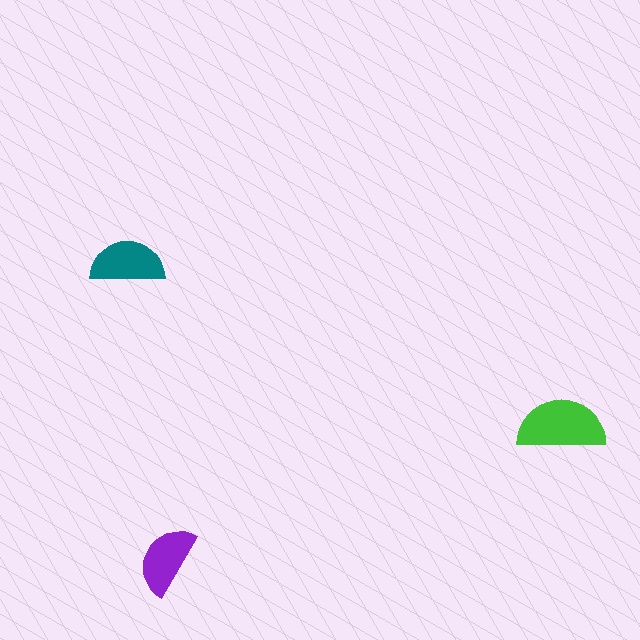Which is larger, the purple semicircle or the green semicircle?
The green one.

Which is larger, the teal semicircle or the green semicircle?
The green one.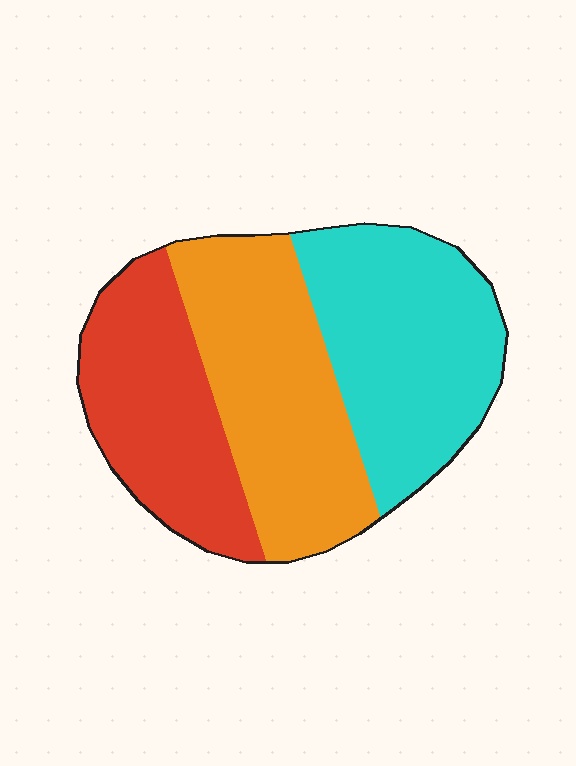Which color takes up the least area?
Red, at roughly 30%.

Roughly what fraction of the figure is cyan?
Cyan takes up about three eighths (3/8) of the figure.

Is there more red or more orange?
Orange.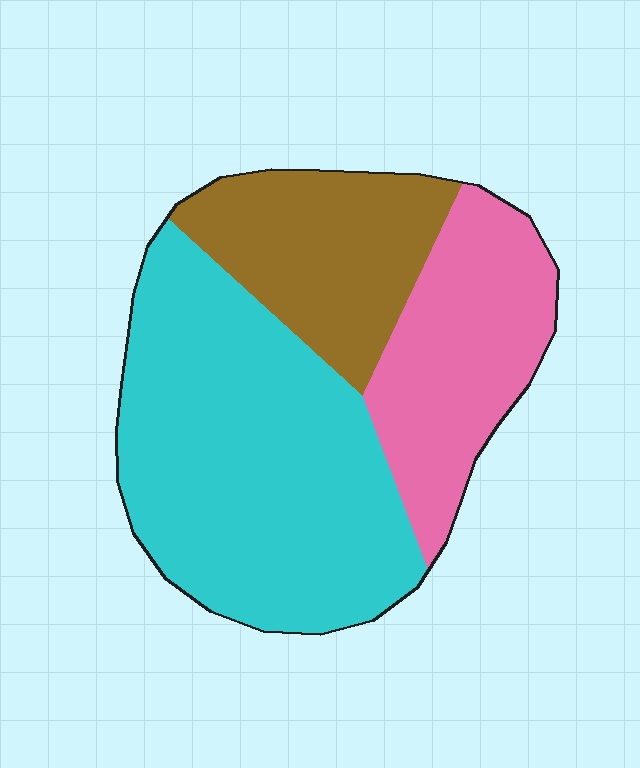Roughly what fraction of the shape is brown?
Brown covers 23% of the shape.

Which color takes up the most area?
Cyan, at roughly 50%.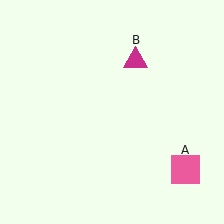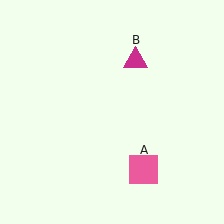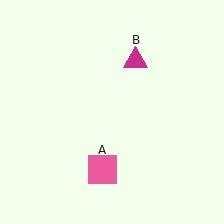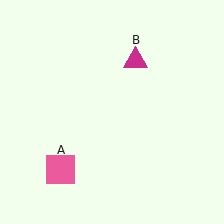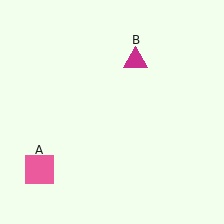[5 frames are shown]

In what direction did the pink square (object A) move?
The pink square (object A) moved left.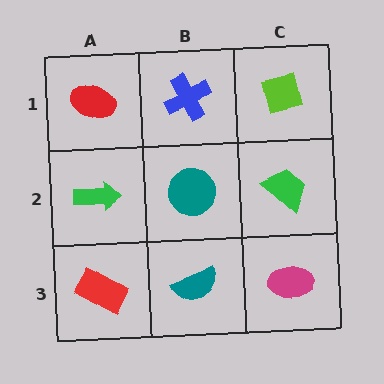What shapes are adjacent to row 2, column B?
A blue cross (row 1, column B), a teal semicircle (row 3, column B), a green arrow (row 2, column A), a green trapezoid (row 2, column C).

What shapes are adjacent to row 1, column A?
A green arrow (row 2, column A), a blue cross (row 1, column B).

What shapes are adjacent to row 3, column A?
A green arrow (row 2, column A), a teal semicircle (row 3, column B).